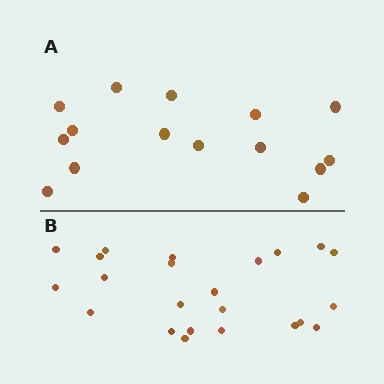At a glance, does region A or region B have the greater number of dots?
Region B (the bottom region) has more dots.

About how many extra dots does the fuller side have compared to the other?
Region B has roughly 8 or so more dots than region A.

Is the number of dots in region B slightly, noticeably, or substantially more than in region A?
Region B has substantially more. The ratio is roughly 1.5 to 1.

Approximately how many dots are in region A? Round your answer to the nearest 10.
About 20 dots. (The exact count is 15, which rounds to 20.)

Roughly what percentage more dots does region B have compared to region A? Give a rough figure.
About 55% more.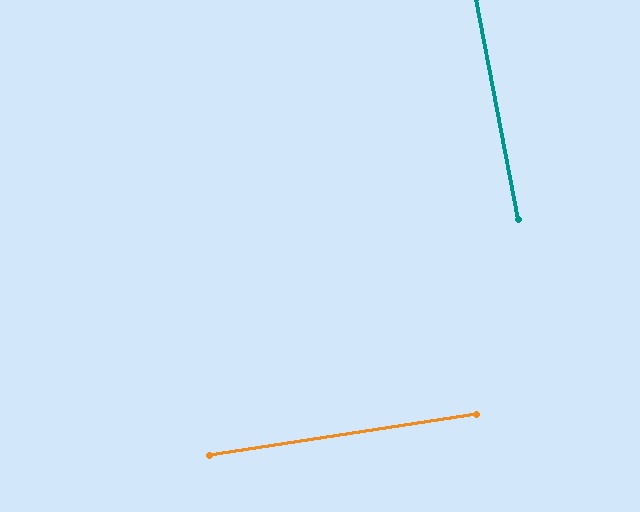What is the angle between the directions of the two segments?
Approximately 88 degrees.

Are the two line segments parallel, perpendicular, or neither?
Perpendicular — they meet at approximately 88°.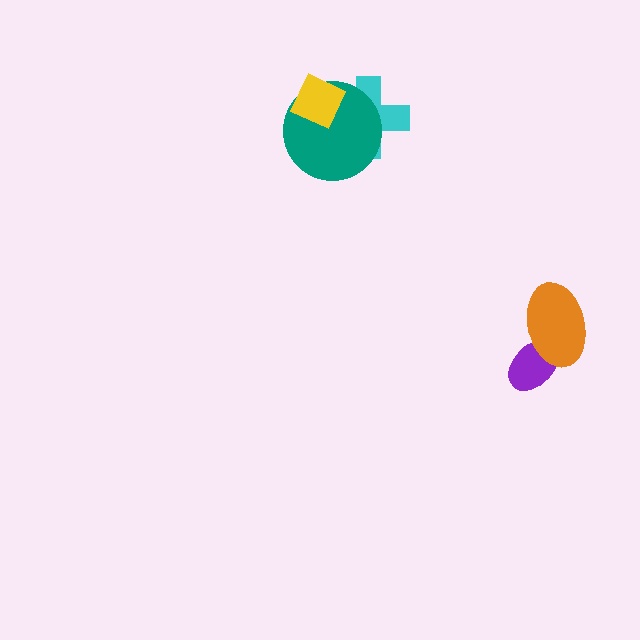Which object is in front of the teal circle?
The yellow diamond is in front of the teal circle.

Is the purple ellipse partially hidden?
Yes, it is partially covered by another shape.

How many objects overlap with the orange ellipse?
1 object overlaps with the orange ellipse.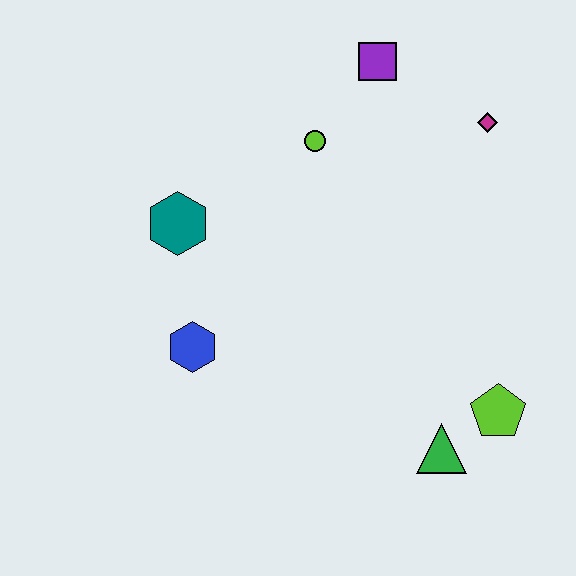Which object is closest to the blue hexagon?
The teal hexagon is closest to the blue hexagon.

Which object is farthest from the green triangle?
The purple square is farthest from the green triangle.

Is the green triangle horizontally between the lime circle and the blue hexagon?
No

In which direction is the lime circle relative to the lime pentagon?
The lime circle is above the lime pentagon.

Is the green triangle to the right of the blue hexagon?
Yes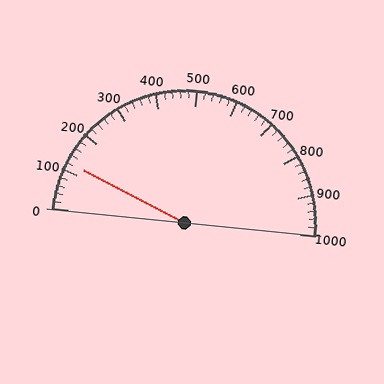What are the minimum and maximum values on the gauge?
The gauge ranges from 0 to 1000.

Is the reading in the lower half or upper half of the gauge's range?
The reading is in the lower half of the range (0 to 1000).